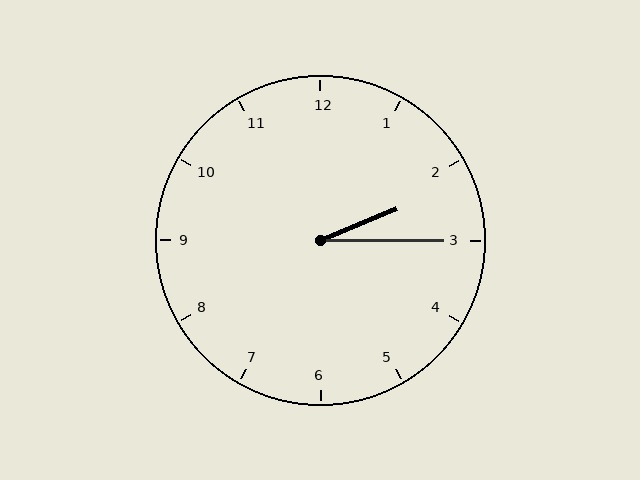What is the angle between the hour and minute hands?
Approximately 22 degrees.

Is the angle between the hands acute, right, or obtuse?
It is acute.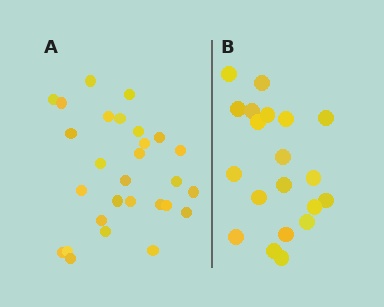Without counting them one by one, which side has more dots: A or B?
Region A (the left region) has more dots.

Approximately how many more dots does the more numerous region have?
Region A has roughly 8 or so more dots than region B.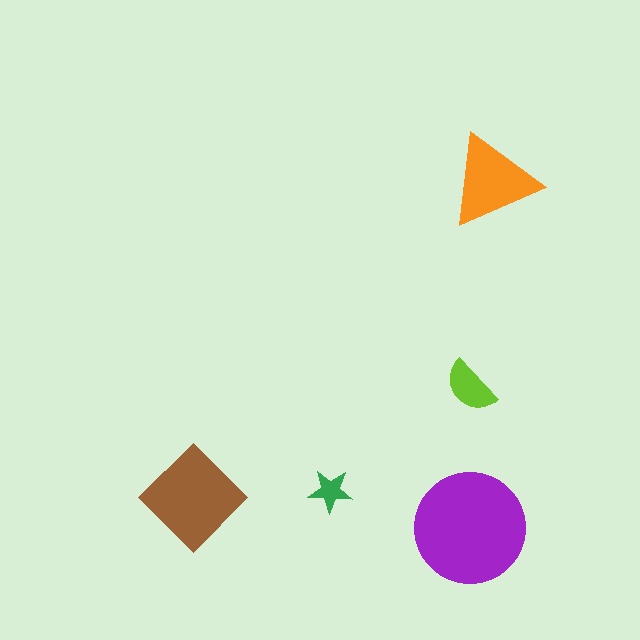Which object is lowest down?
The purple circle is bottommost.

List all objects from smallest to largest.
The green star, the lime semicircle, the orange triangle, the brown diamond, the purple circle.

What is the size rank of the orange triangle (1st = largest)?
3rd.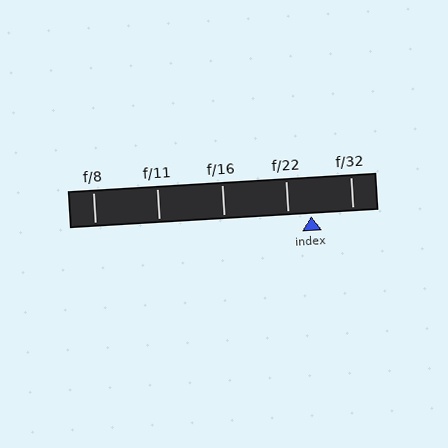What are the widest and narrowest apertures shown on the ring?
The widest aperture shown is f/8 and the narrowest is f/32.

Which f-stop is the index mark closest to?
The index mark is closest to f/22.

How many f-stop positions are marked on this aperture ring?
There are 5 f-stop positions marked.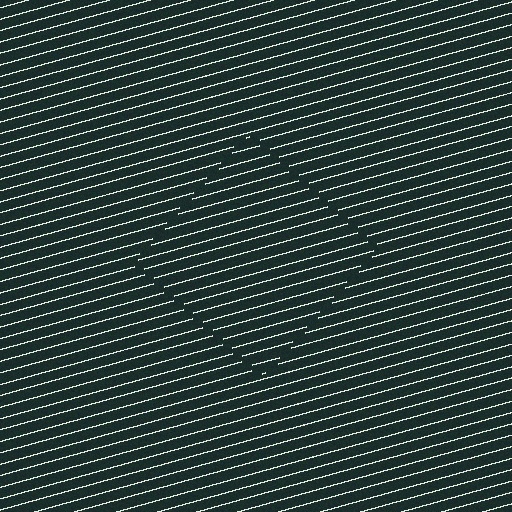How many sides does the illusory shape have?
4 sides — the line-ends trace a square.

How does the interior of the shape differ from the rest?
The interior of the shape contains the same grating, shifted by half a period — the contour is defined by the phase discontinuity where line-ends from the inner and outer gratings abut.